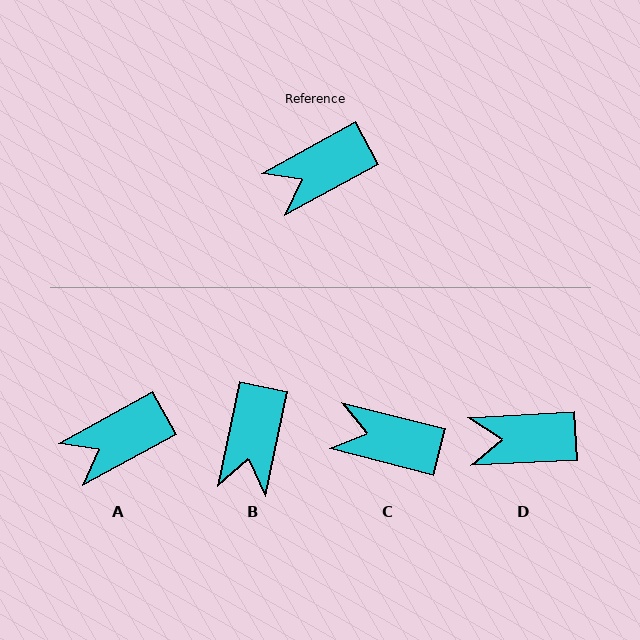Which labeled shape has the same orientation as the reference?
A.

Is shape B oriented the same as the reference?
No, it is off by about 49 degrees.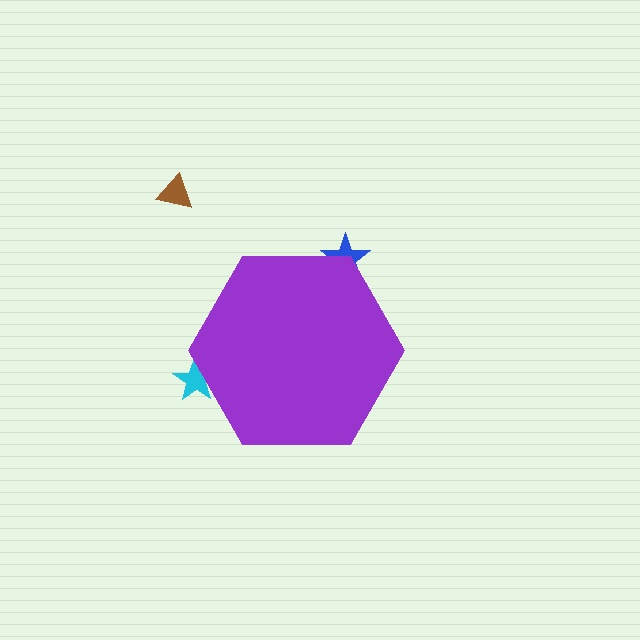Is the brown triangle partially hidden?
No, the brown triangle is fully visible.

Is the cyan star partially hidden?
Yes, the cyan star is partially hidden behind the purple hexagon.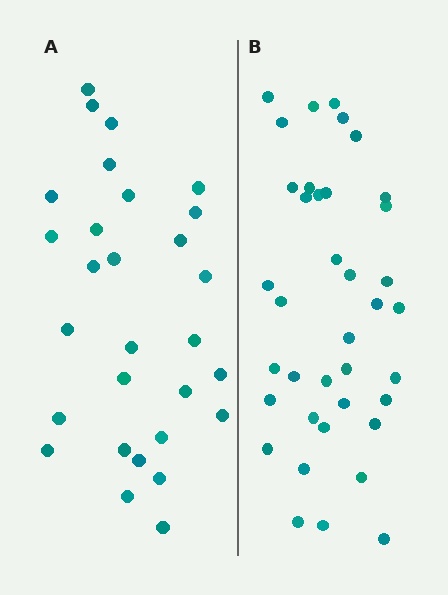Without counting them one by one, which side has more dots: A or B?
Region B (the right region) has more dots.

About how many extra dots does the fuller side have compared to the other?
Region B has roughly 8 or so more dots than region A.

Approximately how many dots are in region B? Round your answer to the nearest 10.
About 40 dots. (The exact count is 38, which rounds to 40.)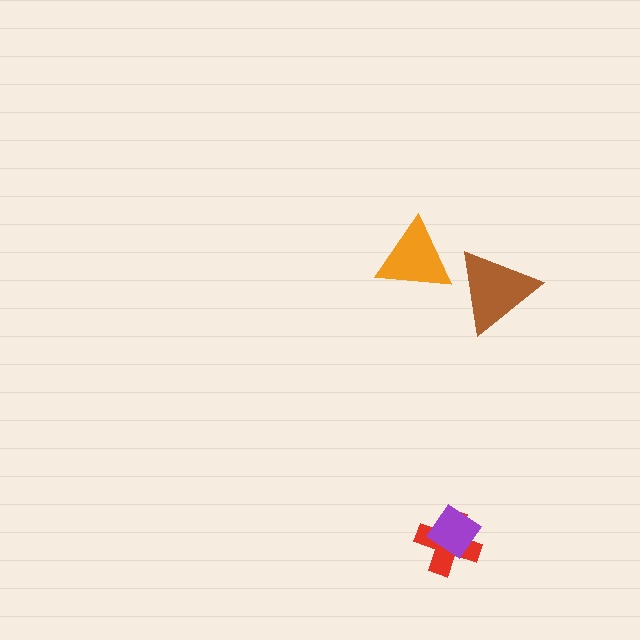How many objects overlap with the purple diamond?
1 object overlaps with the purple diamond.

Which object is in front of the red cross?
The purple diamond is in front of the red cross.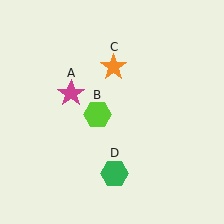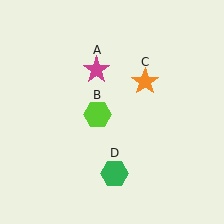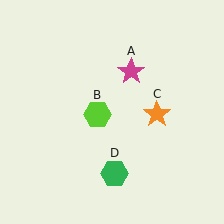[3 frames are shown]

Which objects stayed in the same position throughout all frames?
Lime hexagon (object B) and green hexagon (object D) remained stationary.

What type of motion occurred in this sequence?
The magenta star (object A), orange star (object C) rotated clockwise around the center of the scene.